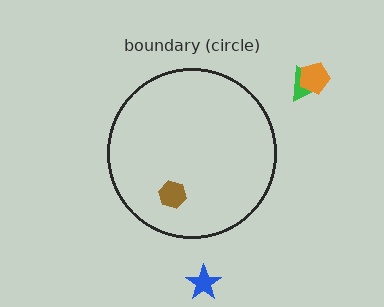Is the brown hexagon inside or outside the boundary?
Inside.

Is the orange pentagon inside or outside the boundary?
Outside.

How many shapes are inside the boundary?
1 inside, 3 outside.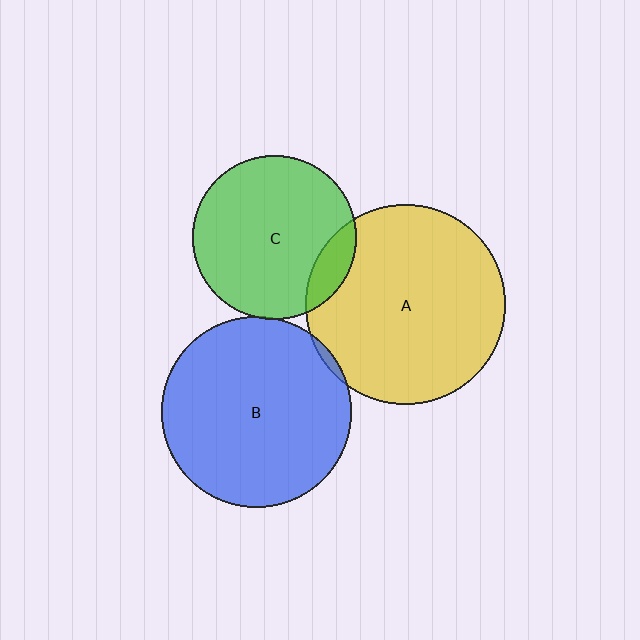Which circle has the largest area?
Circle A (yellow).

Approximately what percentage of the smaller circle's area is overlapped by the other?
Approximately 10%.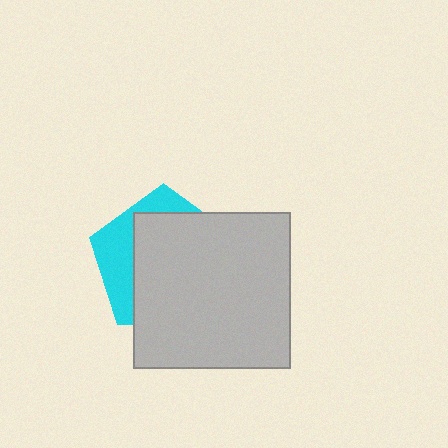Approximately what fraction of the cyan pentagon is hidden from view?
Roughly 70% of the cyan pentagon is hidden behind the light gray square.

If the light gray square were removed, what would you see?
You would see the complete cyan pentagon.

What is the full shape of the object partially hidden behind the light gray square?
The partially hidden object is a cyan pentagon.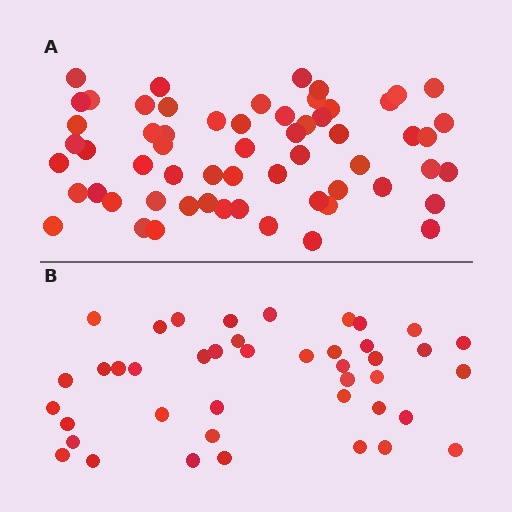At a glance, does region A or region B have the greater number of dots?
Region A (the top region) has more dots.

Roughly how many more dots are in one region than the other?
Region A has approximately 20 more dots than region B.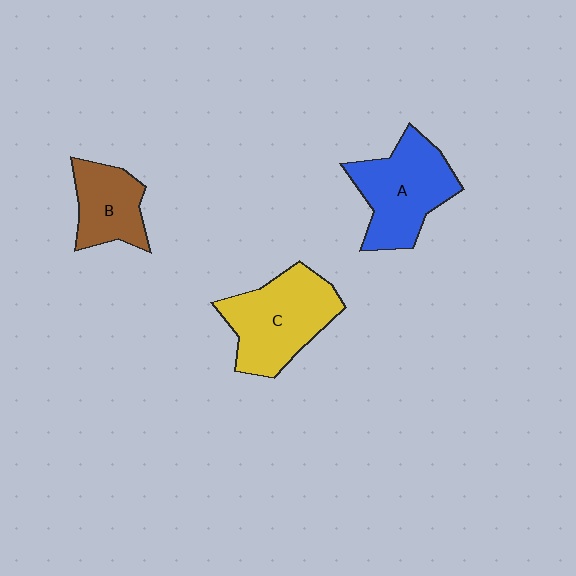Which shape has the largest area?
Shape C (yellow).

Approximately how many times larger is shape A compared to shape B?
Approximately 1.5 times.